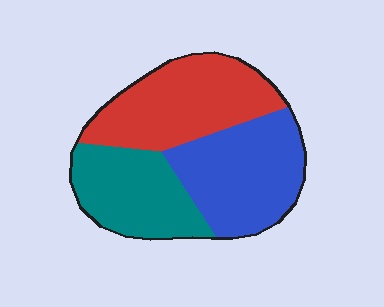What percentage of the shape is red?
Red covers roughly 35% of the shape.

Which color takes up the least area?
Teal, at roughly 30%.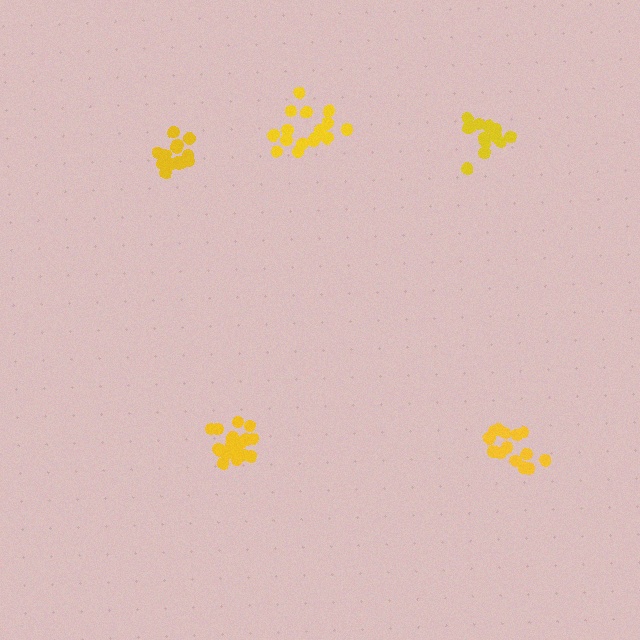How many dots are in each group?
Group 1: 14 dots, Group 2: 14 dots, Group 3: 19 dots, Group 4: 14 dots, Group 5: 16 dots (77 total).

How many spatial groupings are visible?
There are 5 spatial groupings.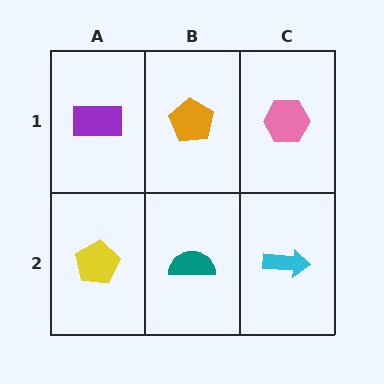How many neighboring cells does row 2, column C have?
2.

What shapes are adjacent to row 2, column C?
A pink hexagon (row 1, column C), a teal semicircle (row 2, column B).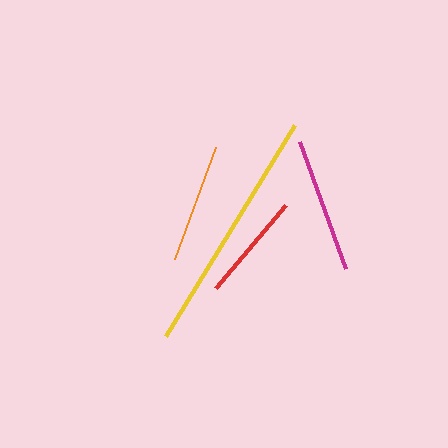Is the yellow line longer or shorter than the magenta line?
The yellow line is longer than the magenta line.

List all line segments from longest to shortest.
From longest to shortest: yellow, magenta, orange, red.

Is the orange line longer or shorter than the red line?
The orange line is longer than the red line.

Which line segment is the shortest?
The red line is the shortest at approximately 109 pixels.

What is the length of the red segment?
The red segment is approximately 109 pixels long.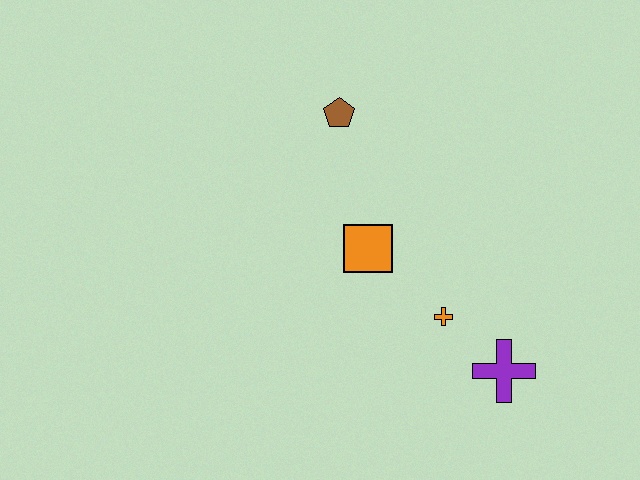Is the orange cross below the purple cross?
No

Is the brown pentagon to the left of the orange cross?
Yes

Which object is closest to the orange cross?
The purple cross is closest to the orange cross.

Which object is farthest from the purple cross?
The brown pentagon is farthest from the purple cross.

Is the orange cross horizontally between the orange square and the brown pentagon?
No